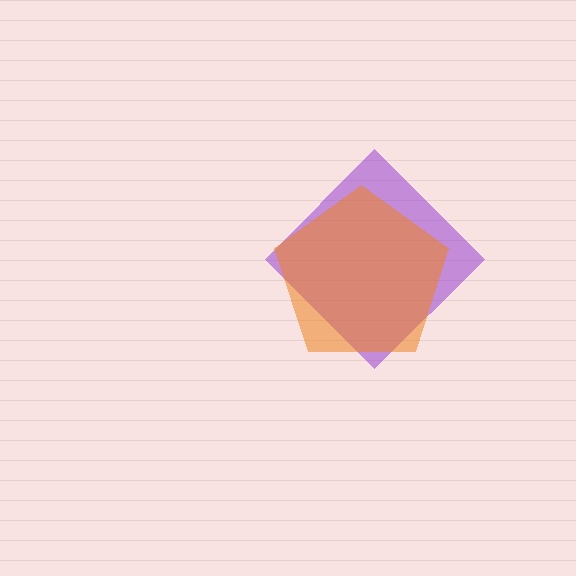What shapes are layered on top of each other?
The layered shapes are: a purple diamond, an orange pentagon.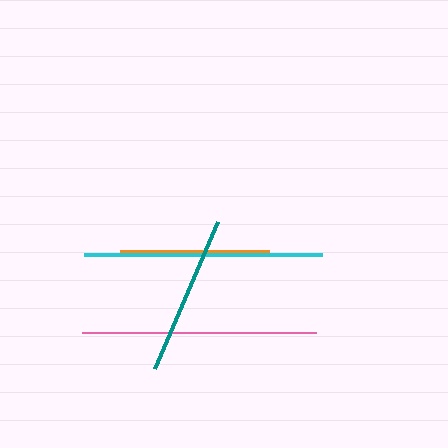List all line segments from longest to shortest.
From longest to shortest: cyan, pink, teal, orange.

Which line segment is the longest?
The cyan line is the longest at approximately 238 pixels.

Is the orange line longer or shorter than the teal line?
The teal line is longer than the orange line.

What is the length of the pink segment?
The pink segment is approximately 233 pixels long.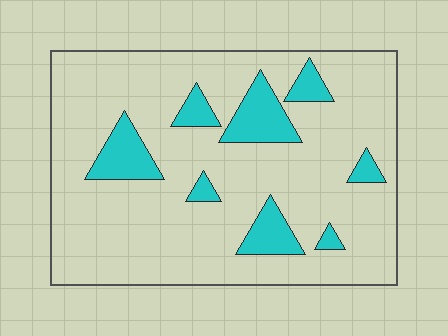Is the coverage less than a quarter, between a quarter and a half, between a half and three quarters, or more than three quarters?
Less than a quarter.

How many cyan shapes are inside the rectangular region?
8.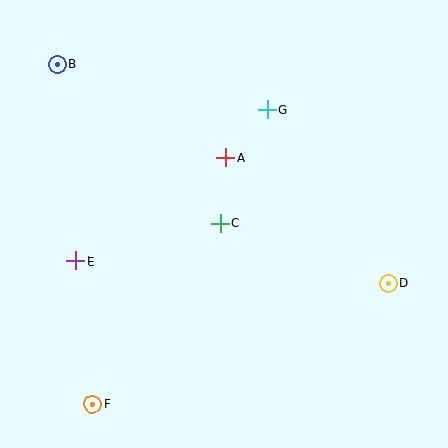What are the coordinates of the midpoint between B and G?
The midpoint between B and G is at (162, 87).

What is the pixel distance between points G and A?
The distance between G and A is 64 pixels.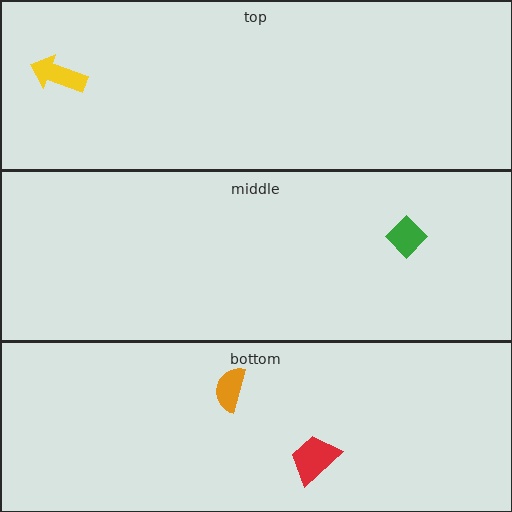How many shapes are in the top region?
1.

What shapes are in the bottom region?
The red trapezoid, the orange semicircle.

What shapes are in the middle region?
The green diamond.